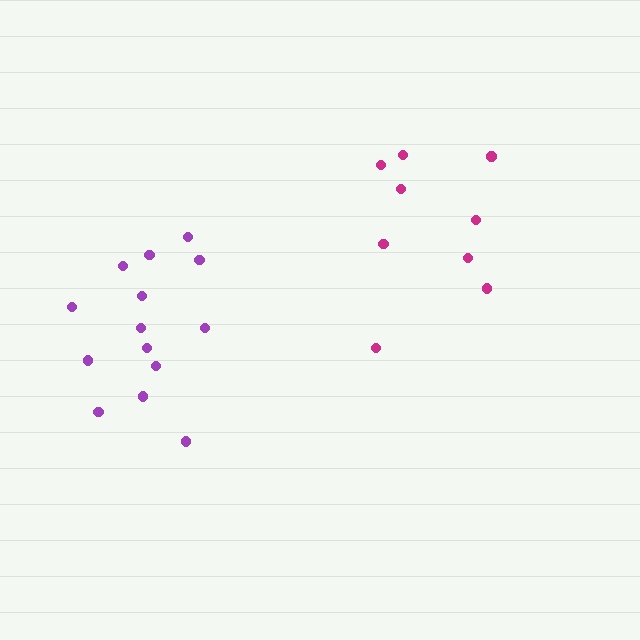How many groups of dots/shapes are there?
There are 2 groups.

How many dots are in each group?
Group 1: 9 dots, Group 2: 14 dots (23 total).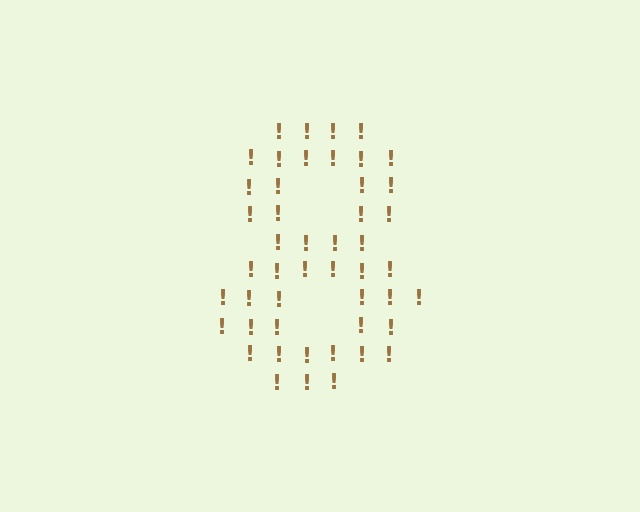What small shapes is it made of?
It is made of small exclamation marks.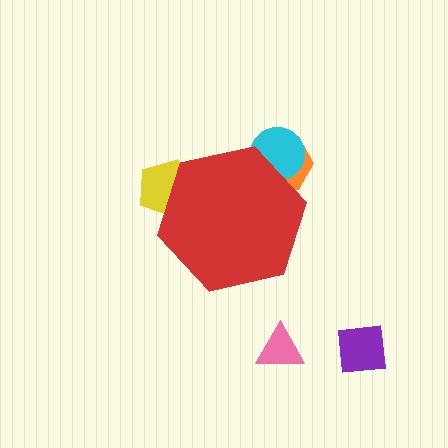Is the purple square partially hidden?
No, the purple square is fully visible.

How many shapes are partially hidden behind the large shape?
3 shapes are partially hidden.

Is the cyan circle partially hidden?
Yes, the cyan circle is partially hidden behind the red hexagon.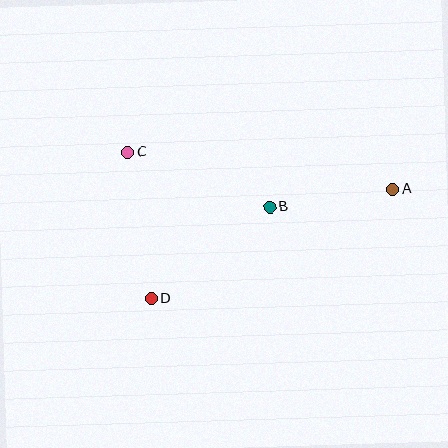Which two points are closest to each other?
Points A and B are closest to each other.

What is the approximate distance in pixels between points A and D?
The distance between A and D is approximately 265 pixels.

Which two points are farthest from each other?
Points A and C are farthest from each other.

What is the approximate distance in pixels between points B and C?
The distance between B and C is approximately 152 pixels.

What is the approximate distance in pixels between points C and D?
The distance between C and D is approximately 148 pixels.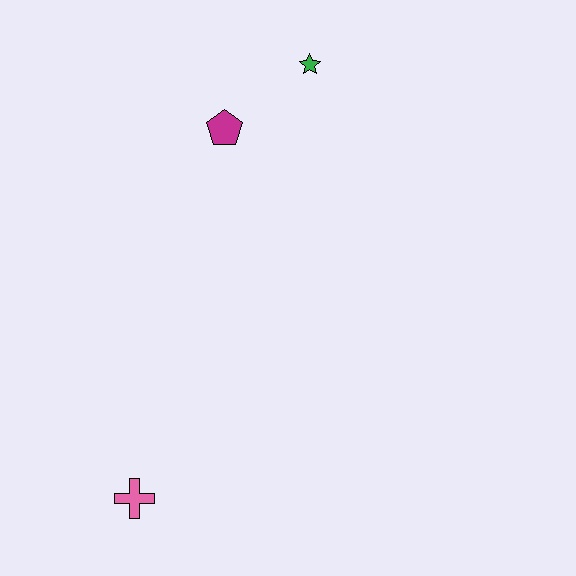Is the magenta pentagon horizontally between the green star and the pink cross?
Yes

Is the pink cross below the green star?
Yes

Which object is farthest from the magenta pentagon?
The pink cross is farthest from the magenta pentagon.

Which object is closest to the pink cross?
The magenta pentagon is closest to the pink cross.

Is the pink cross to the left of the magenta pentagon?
Yes